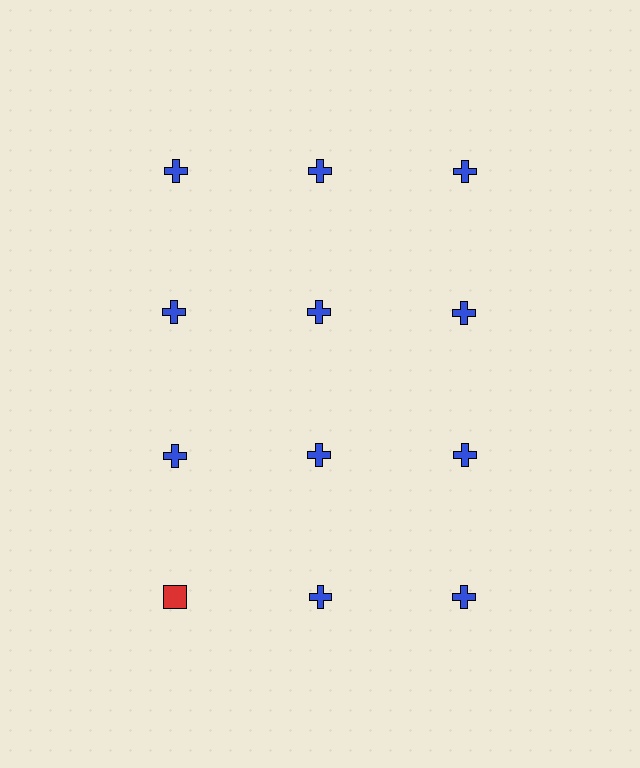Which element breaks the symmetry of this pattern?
The red square in the fourth row, leftmost column breaks the symmetry. All other shapes are blue crosses.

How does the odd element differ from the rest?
It differs in both color (red instead of blue) and shape (square instead of cross).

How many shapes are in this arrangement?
There are 12 shapes arranged in a grid pattern.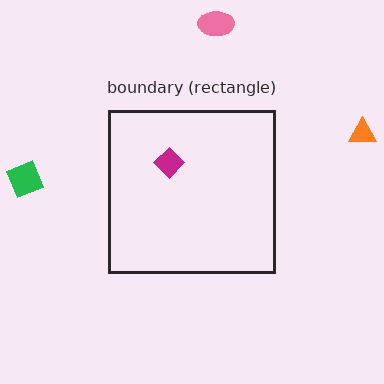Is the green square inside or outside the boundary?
Outside.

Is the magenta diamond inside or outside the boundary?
Inside.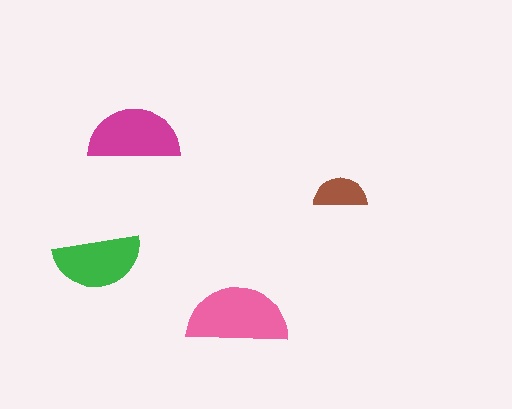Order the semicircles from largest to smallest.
the pink one, the magenta one, the green one, the brown one.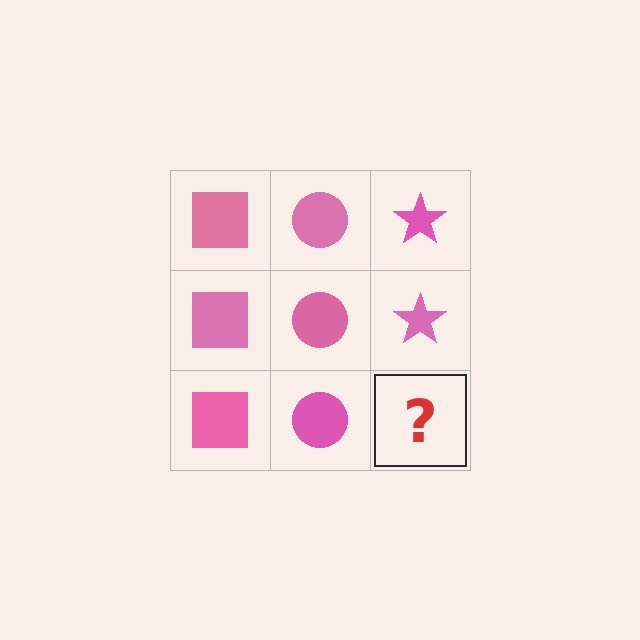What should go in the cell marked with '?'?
The missing cell should contain a pink star.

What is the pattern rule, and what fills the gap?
The rule is that each column has a consistent shape. The gap should be filled with a pink star.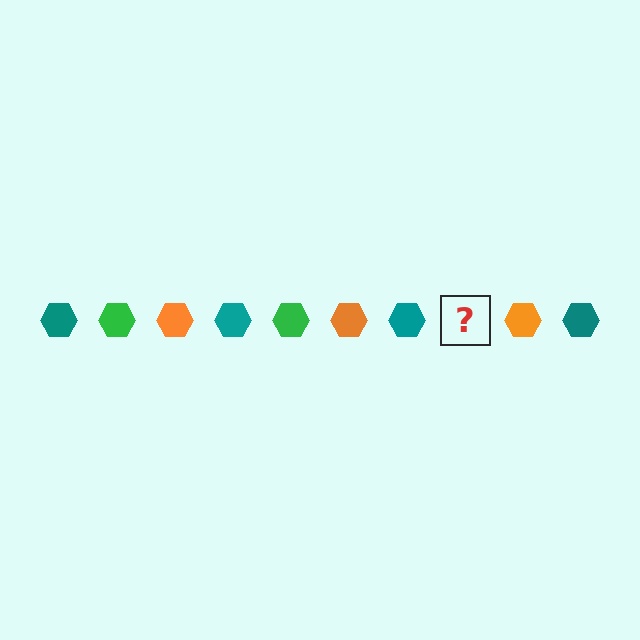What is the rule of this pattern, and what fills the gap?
The rule is that the pattern cycles through teal, green, orange hexagons. The gap should be filled with a green hexagon.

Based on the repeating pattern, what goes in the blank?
The blank should be a green hexagon.